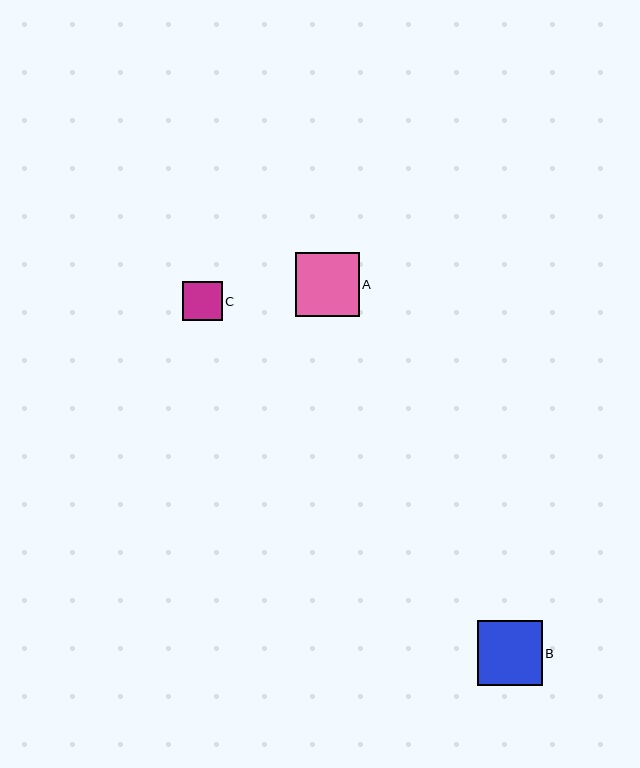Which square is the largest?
Square B is the largest with a size of approximately 65 pixels.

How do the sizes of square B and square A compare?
Square B and square A are approximately the same size.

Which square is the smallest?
Square C is the smallest with a size of approximately 40 pixels.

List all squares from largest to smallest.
From largest to smallest: B, A, C.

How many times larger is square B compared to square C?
Square B is approximately 1.6 times the size of square C.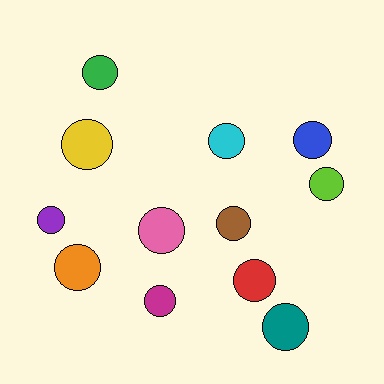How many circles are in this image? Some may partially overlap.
There are 12 circles.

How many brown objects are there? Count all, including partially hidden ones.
There is 1 brown object.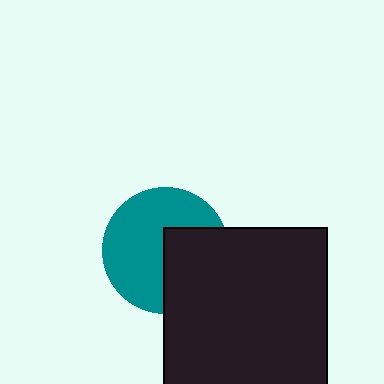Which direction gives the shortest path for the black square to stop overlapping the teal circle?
Moving right gives the shortest separation.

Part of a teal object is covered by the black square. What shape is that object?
It is a circle.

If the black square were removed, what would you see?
You would see the complete teal circle.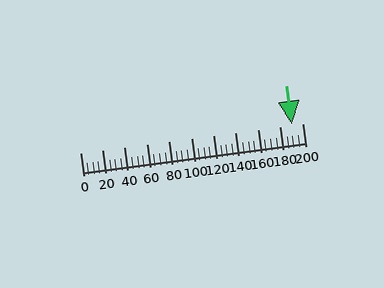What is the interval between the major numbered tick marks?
The major tick marks are spaced 20 units apart.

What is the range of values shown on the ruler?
The ruler shows values from 0 to 200.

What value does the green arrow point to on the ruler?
The green arrow points to approximately 191.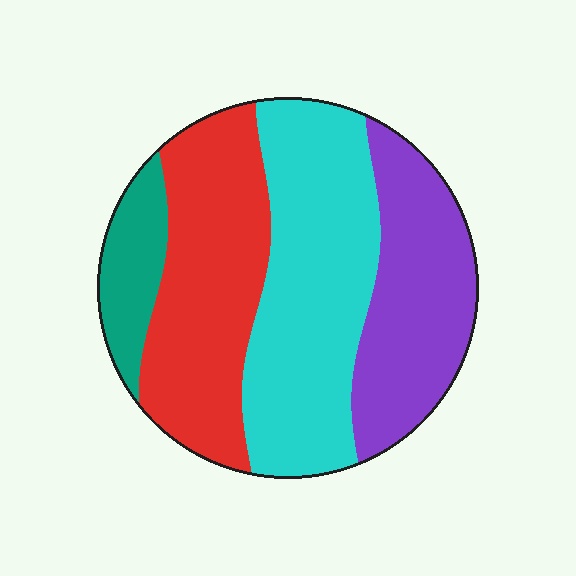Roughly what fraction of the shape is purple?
Purple covers roughly 25% of the shape.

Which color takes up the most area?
Cyan, at roughly 35%.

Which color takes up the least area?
Teal, at roughly 10%.